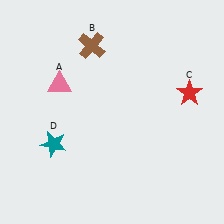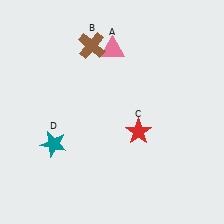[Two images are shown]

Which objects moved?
The objects that moved are: the pink triangle (A), the red star (C).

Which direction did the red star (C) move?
The red star (C) moved left.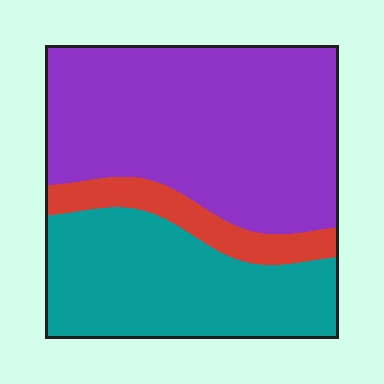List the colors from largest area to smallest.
From largest to smallest: purple, teal, red.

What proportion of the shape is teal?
Teal takes up between a third and a half of the shape.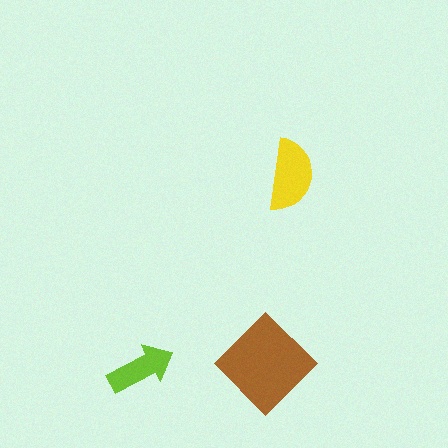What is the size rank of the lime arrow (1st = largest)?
3rd.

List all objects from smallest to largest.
The lime arrow, the yellow semicircle, the brown diamond.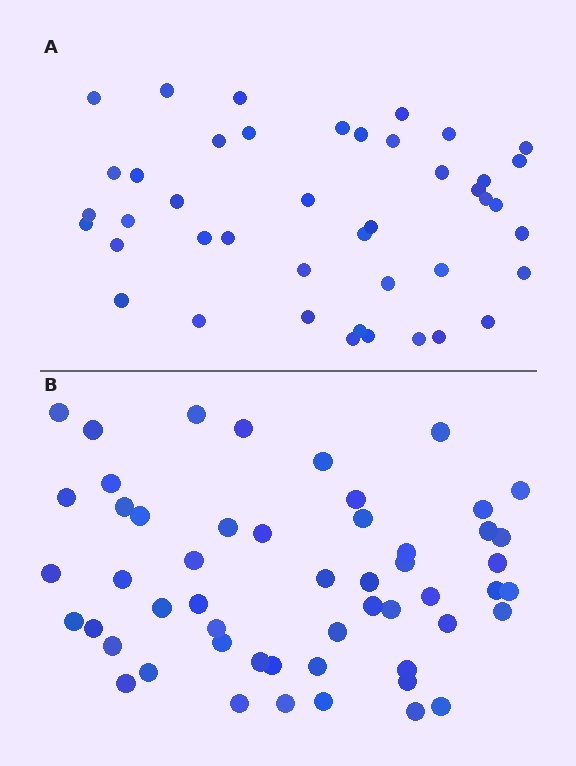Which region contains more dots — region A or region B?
Region B (the bottom region) has more dots.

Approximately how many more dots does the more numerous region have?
Region B has roughly 10 or so more dots than region A.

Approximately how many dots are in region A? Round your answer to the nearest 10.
About 40 dots. (The exact count is 43, which rounds to 40.)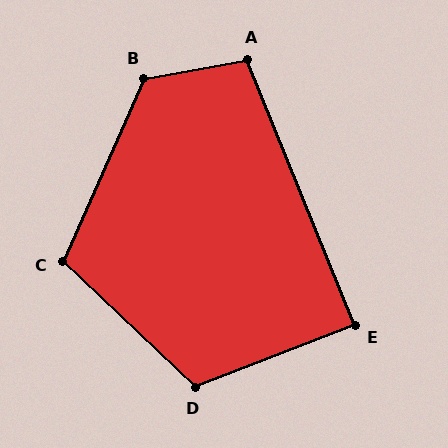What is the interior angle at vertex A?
Approximately 102 degrees (obtuse).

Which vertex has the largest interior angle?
B, at approximately 124 degrees.